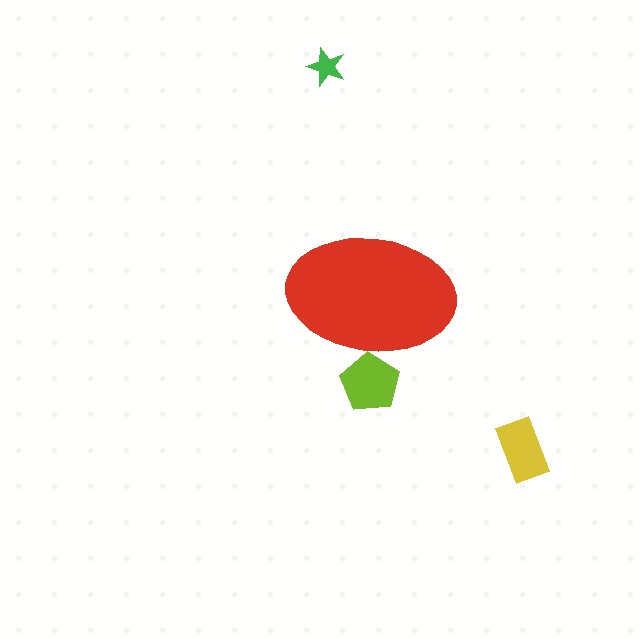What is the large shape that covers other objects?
A red ellipse.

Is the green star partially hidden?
No, the green star is fully visible.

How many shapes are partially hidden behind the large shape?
1 shape is partially hidden.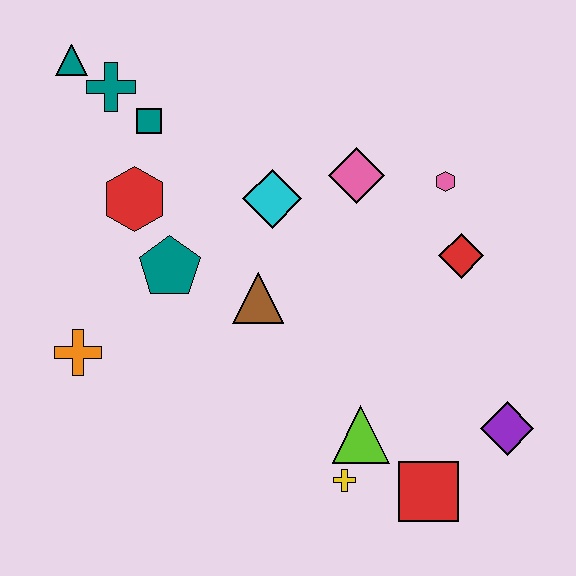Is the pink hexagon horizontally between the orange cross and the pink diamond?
No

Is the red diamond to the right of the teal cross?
Yes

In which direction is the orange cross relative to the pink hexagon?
The orange cross is to the left of the pink hexagon.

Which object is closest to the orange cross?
The teal pentagon is closest to the orange cross.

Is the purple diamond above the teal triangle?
No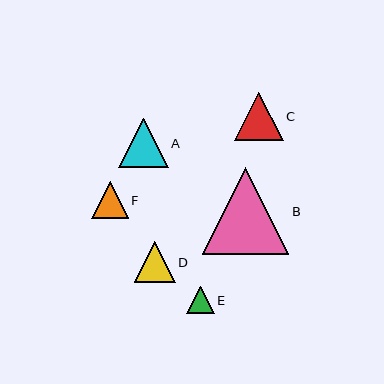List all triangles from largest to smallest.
From largest to smallest: B, A, C, D, F, E.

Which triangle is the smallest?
Triangle E is the smallest with a size of approximately 27 pixels.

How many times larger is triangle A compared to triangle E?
Triangle A is approximately 1.8 times the size of triangle E.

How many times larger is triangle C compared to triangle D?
Triangle C is approximately 1.2 times the size of triangle D.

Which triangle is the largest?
Triangle B is the largest with a size of approximately 86 pixels.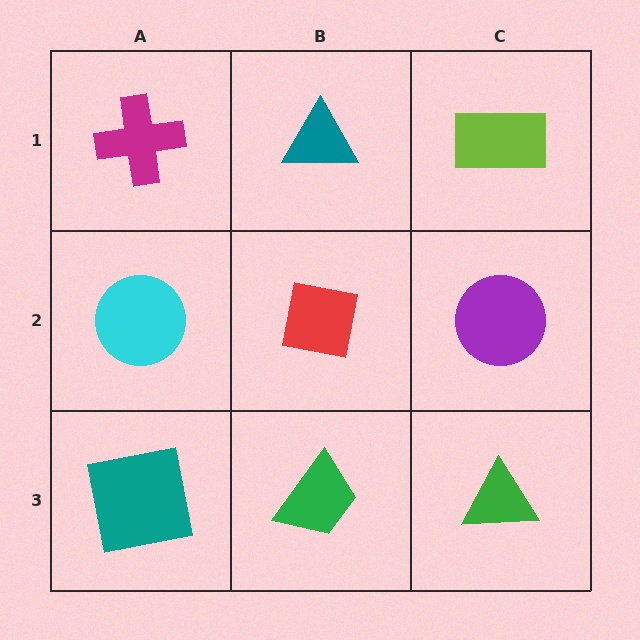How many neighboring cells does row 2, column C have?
3.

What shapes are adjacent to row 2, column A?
A magenta cross (row 1, column A), a teal square (row 3, column A), a red square (row 2, column B).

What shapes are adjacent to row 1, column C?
A purple circle (row 2, column C), a teal triangle (row 1, column B).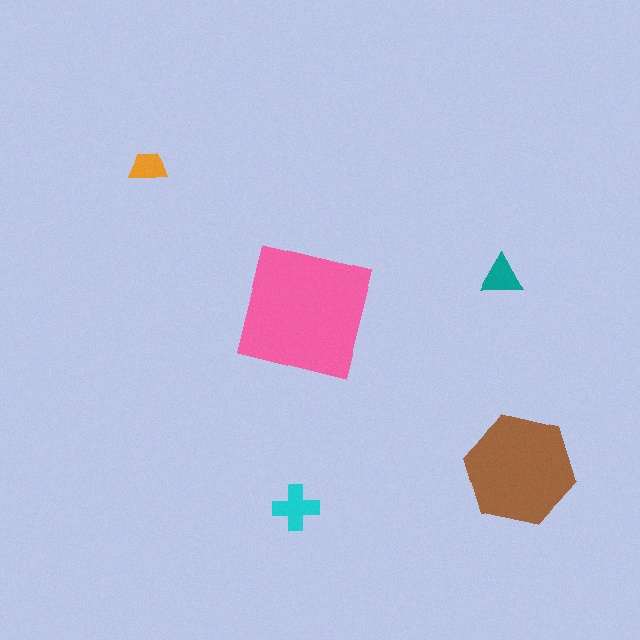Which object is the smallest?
The orange trapezoid.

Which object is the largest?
The pink square.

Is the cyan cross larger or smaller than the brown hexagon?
Smaller.